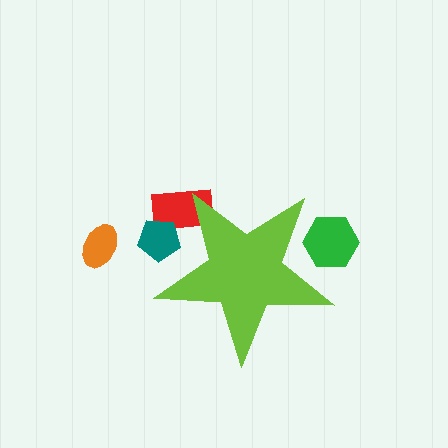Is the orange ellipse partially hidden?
No, the orange ellipse is fully visible.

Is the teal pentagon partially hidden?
Yes, the teal pentagon is partially hidden behind the lime star.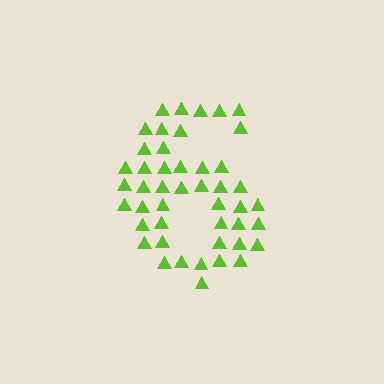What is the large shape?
The large shape is the digit 6.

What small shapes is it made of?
It is made of small triangles.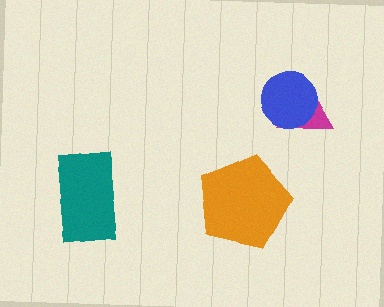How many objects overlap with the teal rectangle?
0 objects overlap with the teal rectangle.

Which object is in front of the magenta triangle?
The blue circle is in front of the magenta triangle.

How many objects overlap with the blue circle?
1 object overlaps with the blue circle.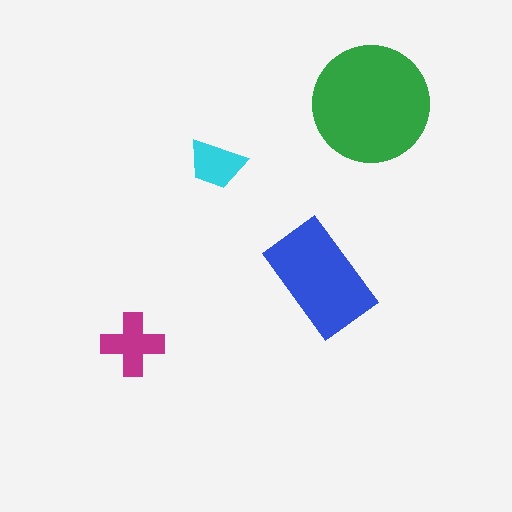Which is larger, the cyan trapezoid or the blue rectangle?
The blue rectangle.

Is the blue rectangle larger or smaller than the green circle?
Smaller.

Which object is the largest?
The green circle.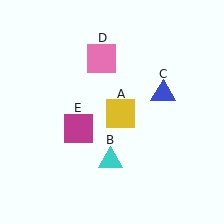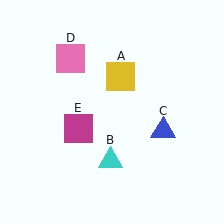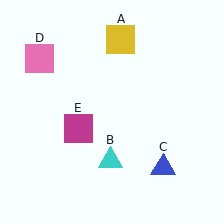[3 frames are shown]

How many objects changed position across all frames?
3 objects changed position: yellow square (object A), blue triangle (object C), pink square (object D).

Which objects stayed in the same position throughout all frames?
Cyan triangle (object B) and magenta square (object E) remained stationary.